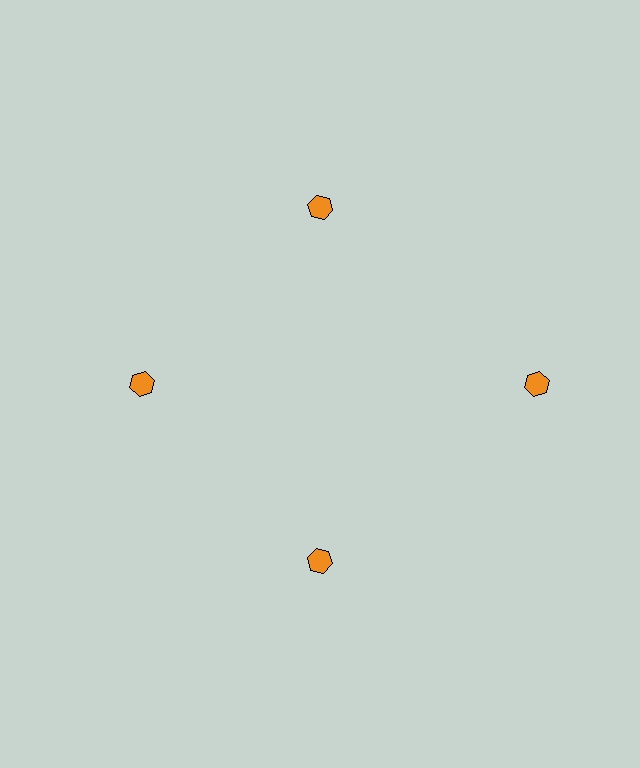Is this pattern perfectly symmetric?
No. The 4 orange hexagons are arranged in a ring, but one element near the 3 o'clock position is pushed outward from the center, breaking the 4-fold rotational symmetry.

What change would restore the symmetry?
The symmetry would be restored by moving it inward, back onto the ring so that all 4 hexagons sit at equal angles and equal distance from the center.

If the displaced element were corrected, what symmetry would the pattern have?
It would have 4-fold rotational symmetry — the pattern would map onto itself every 90 degrees.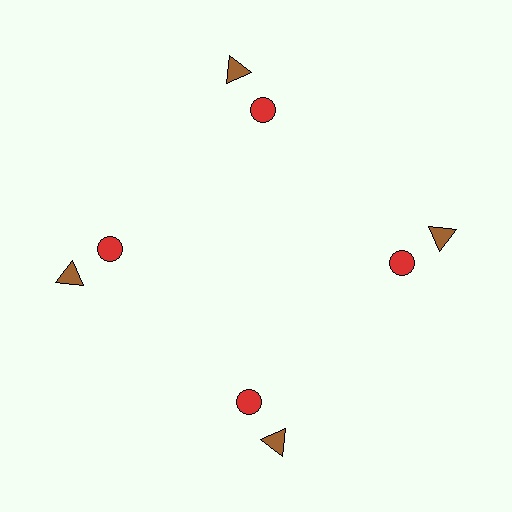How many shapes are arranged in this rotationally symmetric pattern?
There are 8 shapes, arranged in 4 groups of 2.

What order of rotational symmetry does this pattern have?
This pattern has 4-fold rotational symmetry.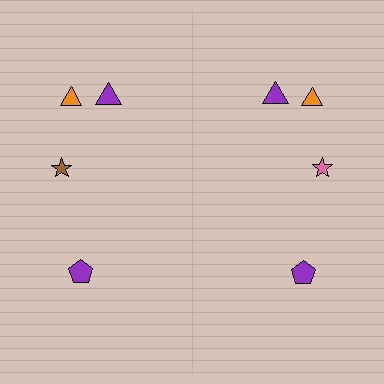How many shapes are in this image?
There are 8 shapes in this image.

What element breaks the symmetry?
The pink star on the right side breaks the symmetry — its mirror counterpart is brown.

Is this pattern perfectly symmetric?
No, the pattern is not perfectly symmetric. The pink star on the right side breaks the symmetry — its mirror counterpart is brown.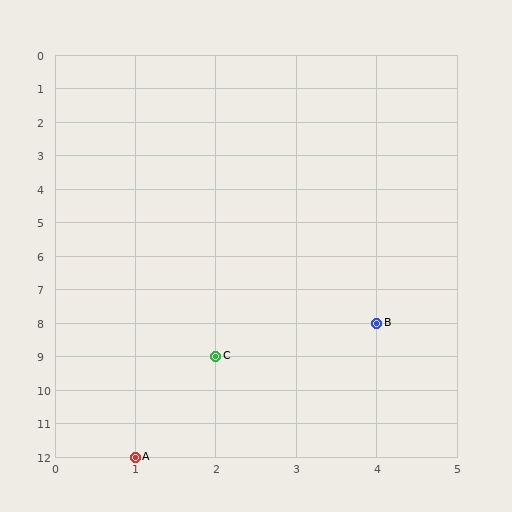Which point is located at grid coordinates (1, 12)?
Point A is at (1, 12).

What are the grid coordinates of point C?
Point C is at grid coordinates (2, 9).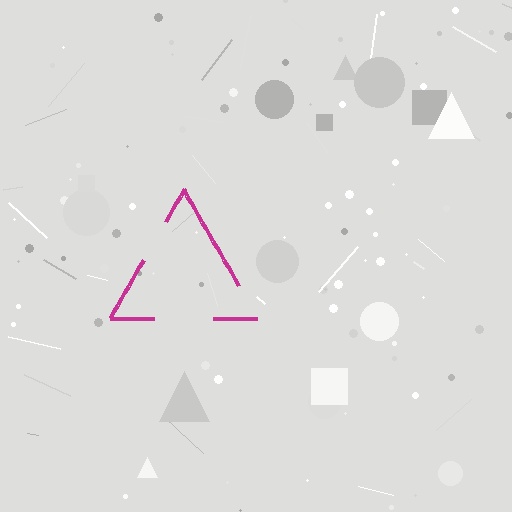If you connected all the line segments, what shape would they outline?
They would outline a triangle.